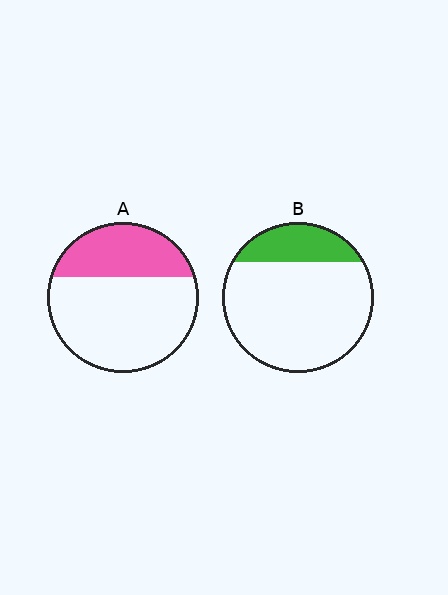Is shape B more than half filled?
No.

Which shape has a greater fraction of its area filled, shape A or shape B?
Shape A.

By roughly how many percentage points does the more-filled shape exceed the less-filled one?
By roughly 10 percentage points (A over B).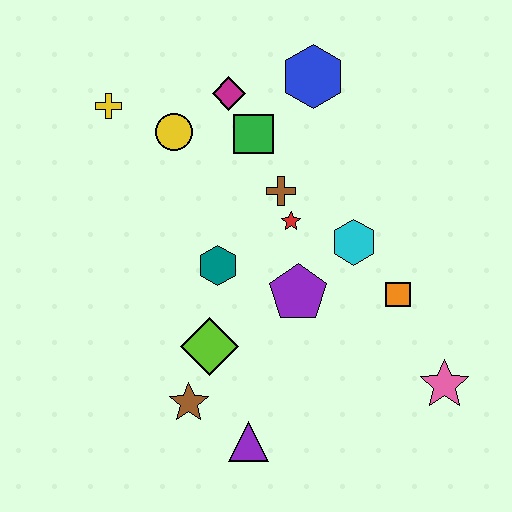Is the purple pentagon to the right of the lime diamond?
Yes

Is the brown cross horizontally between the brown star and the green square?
No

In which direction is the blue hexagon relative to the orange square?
The blue hexagon is above the orange square.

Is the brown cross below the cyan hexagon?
No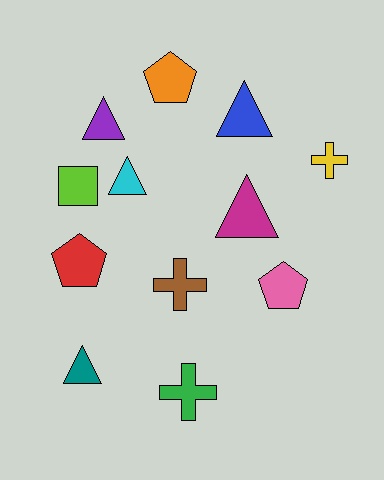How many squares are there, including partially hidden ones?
There is 1 square.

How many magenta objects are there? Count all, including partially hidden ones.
There is 1 magenta object.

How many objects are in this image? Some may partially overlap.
There are 12 objects.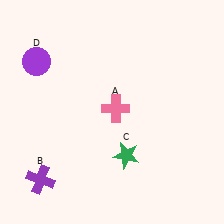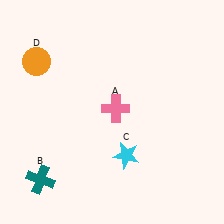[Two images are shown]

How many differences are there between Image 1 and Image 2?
There are 3 differences between the two images.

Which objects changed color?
B changed from purple to teal. C changed from green to cyan. D changed from purple to orange.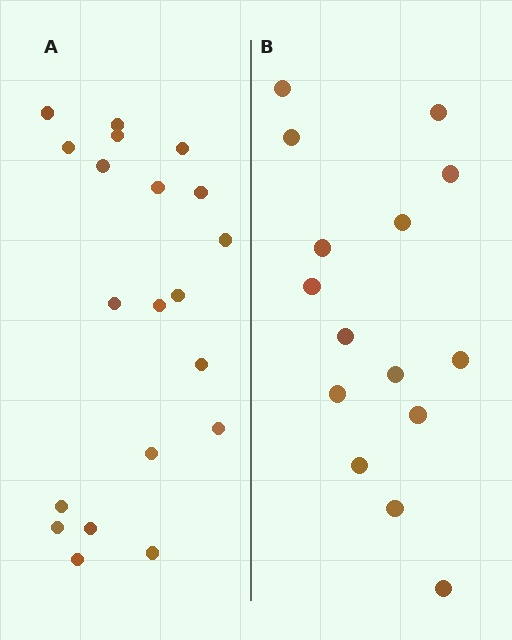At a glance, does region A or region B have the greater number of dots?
Region A (the left region) has more dots.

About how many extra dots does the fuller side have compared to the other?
Region A has about 5 more dots than region B.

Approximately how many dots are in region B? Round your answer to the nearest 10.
About 20 dots. (The exact count is 15, which rounds to 20.)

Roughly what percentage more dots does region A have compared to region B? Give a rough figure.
About 35% more.